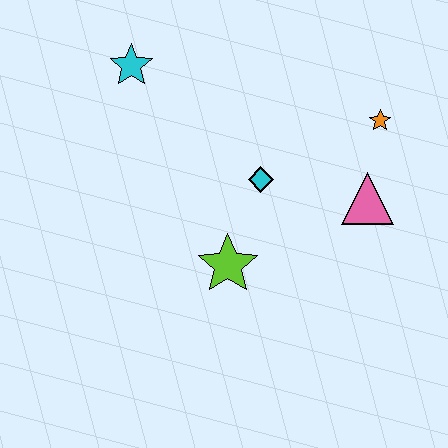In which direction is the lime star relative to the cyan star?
The lime star is below the cyan star.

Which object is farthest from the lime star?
The cyan star is farthest from the lime star.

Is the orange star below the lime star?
No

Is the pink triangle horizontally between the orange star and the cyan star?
Yes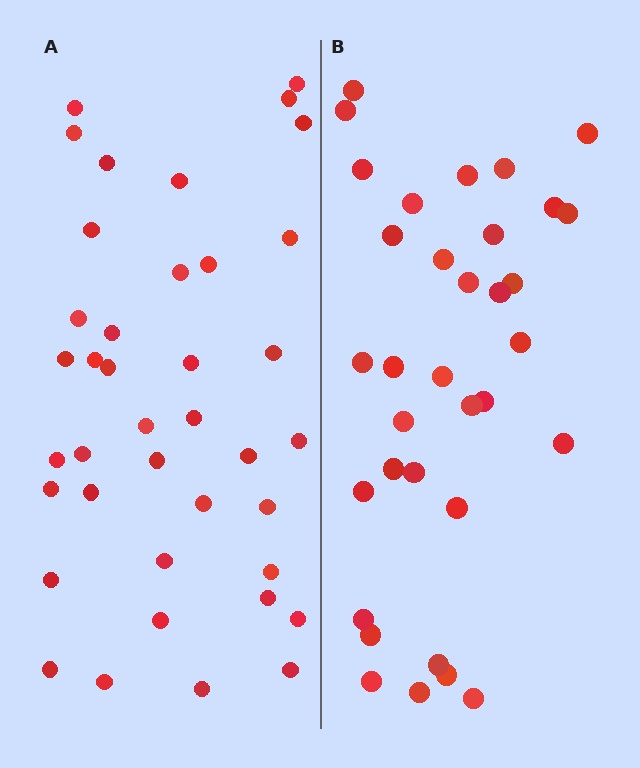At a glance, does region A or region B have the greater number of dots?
Region A (the left region) has more dots.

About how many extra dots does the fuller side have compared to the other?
Region A has about 5 more dots than region B.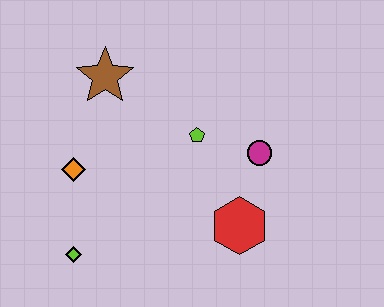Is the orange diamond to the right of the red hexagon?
No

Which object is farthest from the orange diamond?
The magenta circle is farthest from the orange diamond.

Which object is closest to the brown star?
The orange diamond is closest to the brown star.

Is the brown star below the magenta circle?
No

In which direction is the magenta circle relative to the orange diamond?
The magenta circle is to the right of the orange diamond.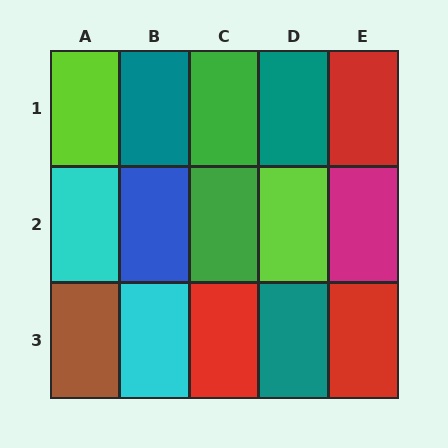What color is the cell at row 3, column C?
Red.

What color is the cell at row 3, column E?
Red.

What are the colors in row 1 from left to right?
Lime, teal, green, teal, red.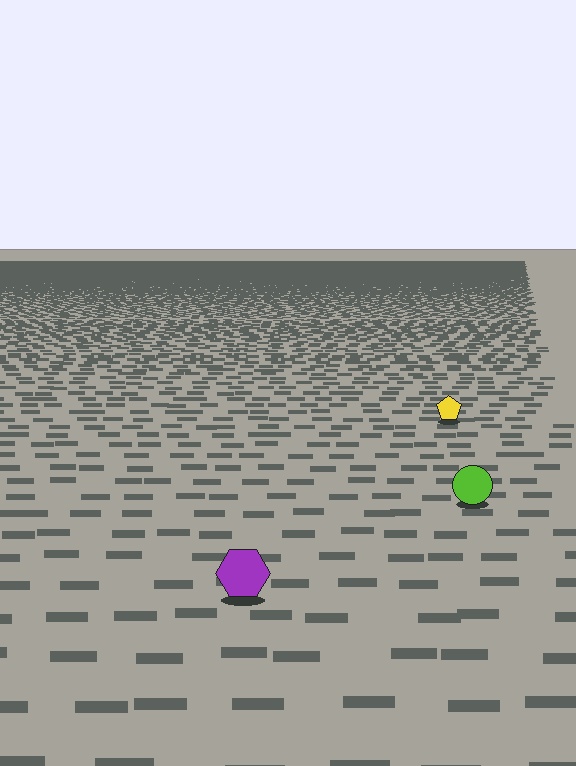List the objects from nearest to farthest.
From nearest to farthest: the purple hexagon, the lime circle, the yellow pentagon.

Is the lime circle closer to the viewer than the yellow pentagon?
Yes. The lime circle is closer — you can tell from the texture gradient: the ground texture is coarser near it.